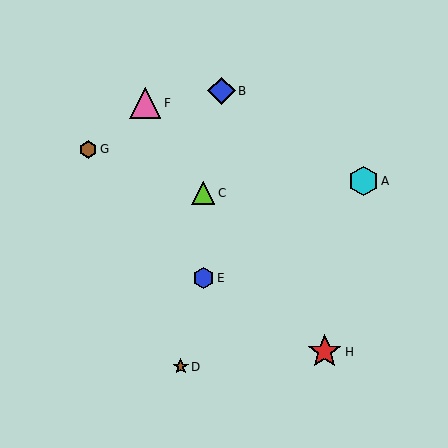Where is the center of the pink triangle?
The center of the pink triangle is at (145, 103).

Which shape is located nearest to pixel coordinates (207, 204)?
The lime triangle (labeled C) at (203, 193) is nearest to that location.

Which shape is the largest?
The red star (labeled H) is the largest.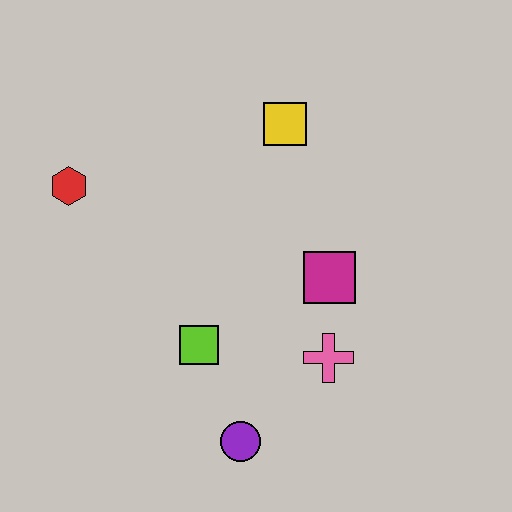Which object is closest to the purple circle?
The lime square is closest to the purple circle.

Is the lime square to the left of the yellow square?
Yes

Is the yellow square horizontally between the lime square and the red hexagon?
No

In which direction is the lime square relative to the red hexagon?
The lime square is below the red hexagon.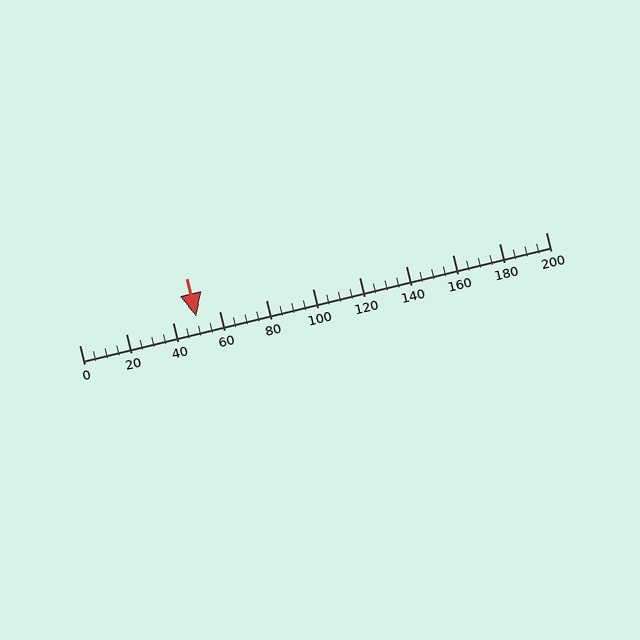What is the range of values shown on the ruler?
The ruler shows values from 0 to 200.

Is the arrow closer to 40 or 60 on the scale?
The arrow is closer to 60.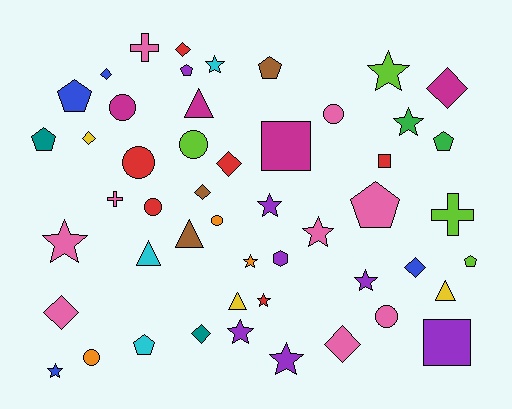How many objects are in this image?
There are 50 objects.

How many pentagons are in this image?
There are 8 pentagons.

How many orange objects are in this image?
There are 3 orange objects.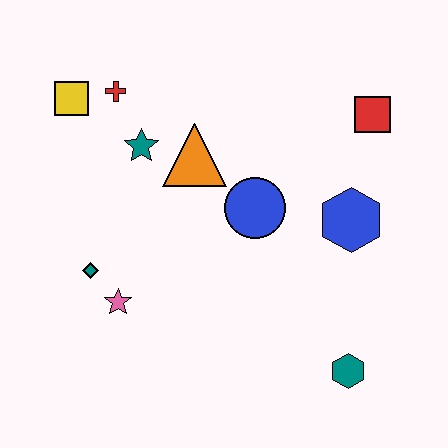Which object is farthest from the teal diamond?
The red square is farthest from the teal diamond.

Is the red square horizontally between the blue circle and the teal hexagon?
No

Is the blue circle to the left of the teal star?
No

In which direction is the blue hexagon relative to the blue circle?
The blue hexagon is to the right of the blue circle.